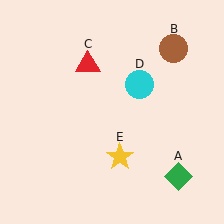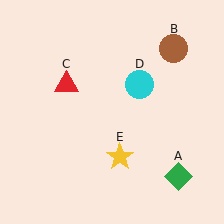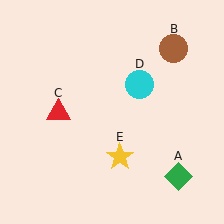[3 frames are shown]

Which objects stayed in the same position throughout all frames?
Green diamond (object A) and brown circle (object B) and cyan circle (object D) and yellow star (object E) remained stationary.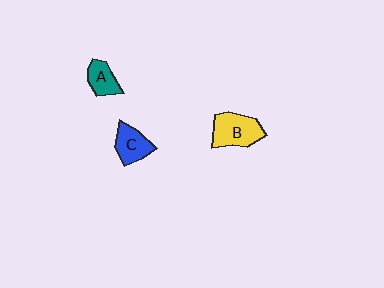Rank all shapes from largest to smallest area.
From largest to smallest: B (yellow), C (blue), A (teal).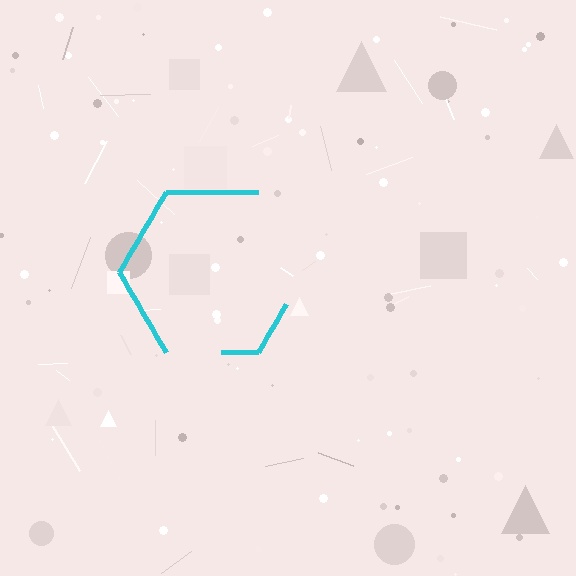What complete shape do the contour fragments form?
The contour fragments form a hexagon.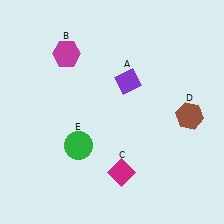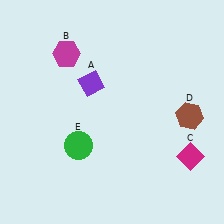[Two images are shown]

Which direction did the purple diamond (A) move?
The purple diamond (A) moved left.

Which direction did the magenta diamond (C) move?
The magenta diamond (C) moved right.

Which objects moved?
The objects that moved are: the purple diamond (A), the magenta diamond (C).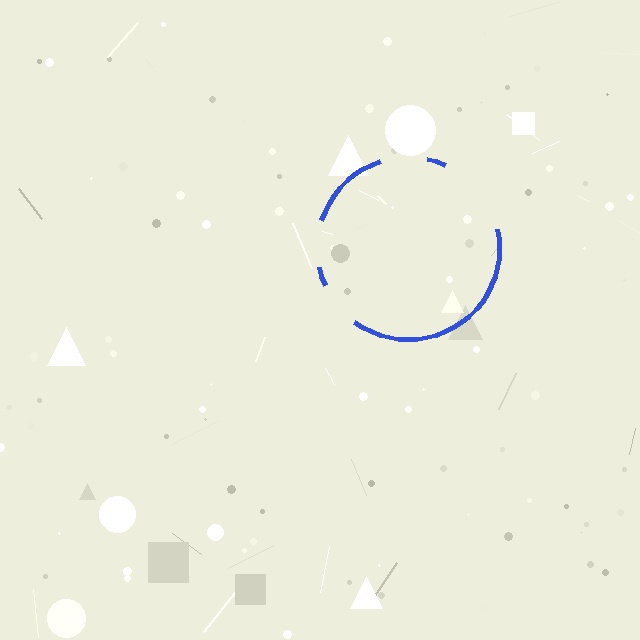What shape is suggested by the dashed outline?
The dashed outline suggests a circle.